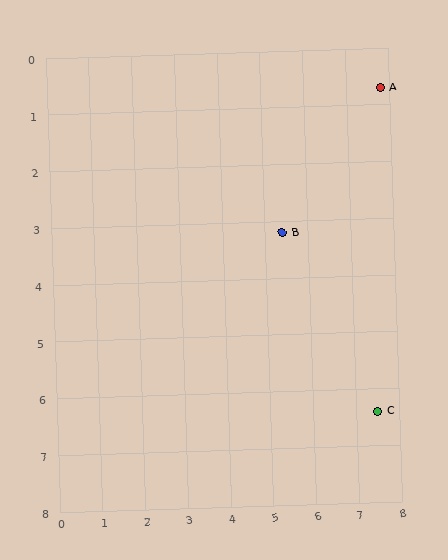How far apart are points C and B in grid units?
Points C and B are about 3.8 grid units apart.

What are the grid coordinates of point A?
Point A is at approximately (7.8, 0.7).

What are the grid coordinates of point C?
Point C is at approximately (7.5, 6.4).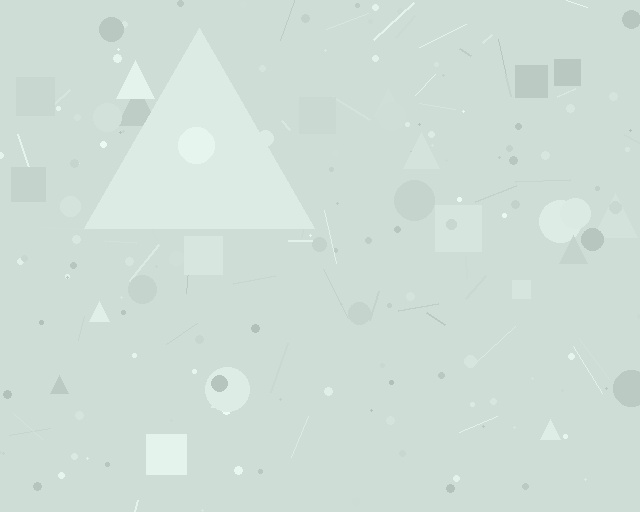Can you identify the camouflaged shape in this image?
The camouflaged shape is a triangle.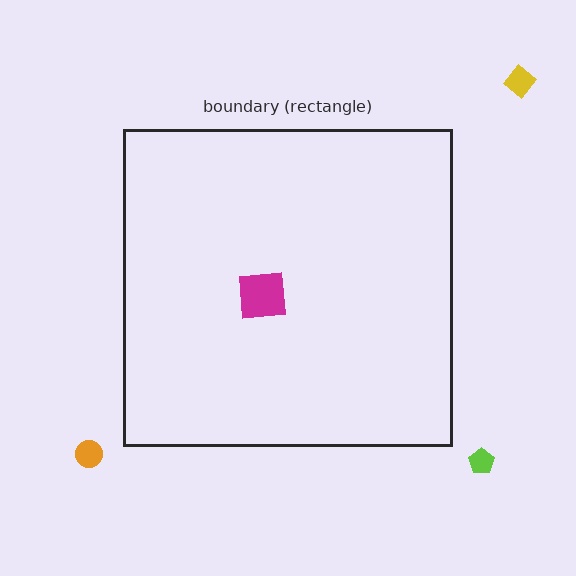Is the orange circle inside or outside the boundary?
Outside.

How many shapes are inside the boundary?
1 inside, 3 outside.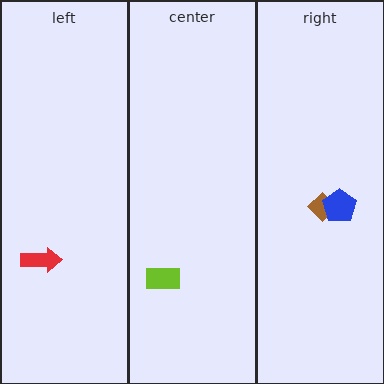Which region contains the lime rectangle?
The center region.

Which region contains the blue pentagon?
The right region.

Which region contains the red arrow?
The left region.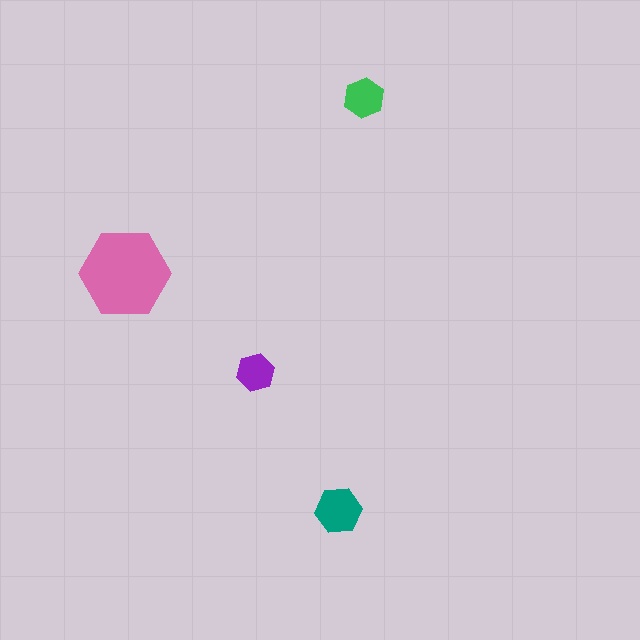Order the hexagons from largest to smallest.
the pink one, the teal one, the green one, the purple one.